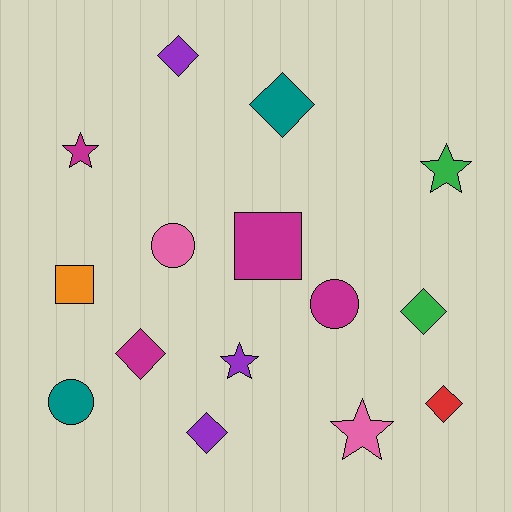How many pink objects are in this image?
There are 2 pink objects.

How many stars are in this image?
There are 4 stars.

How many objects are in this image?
There are 15 objects.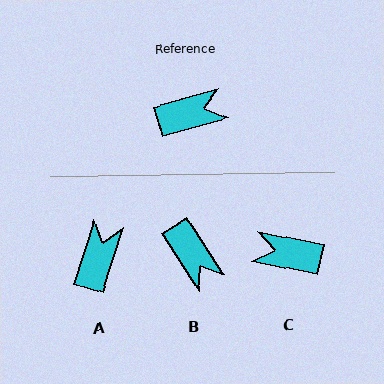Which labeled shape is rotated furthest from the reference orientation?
C, about 153 degrees away.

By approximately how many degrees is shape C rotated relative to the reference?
Approximately 153 degrees counter-clockwise.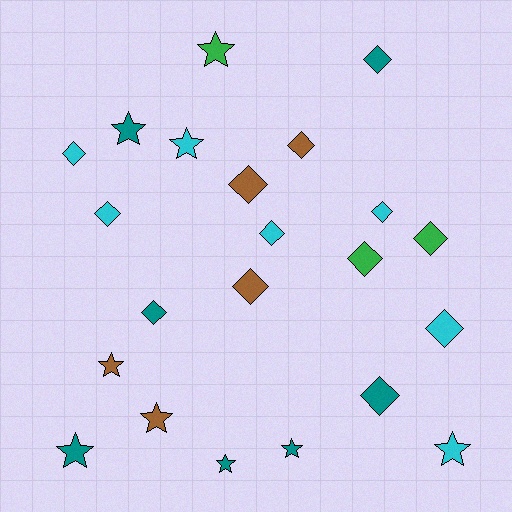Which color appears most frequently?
Teal, with 7 objects.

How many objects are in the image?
There are 22 objects.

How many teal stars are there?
There are 4 teal stars.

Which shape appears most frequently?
Diamond, with 13 objects.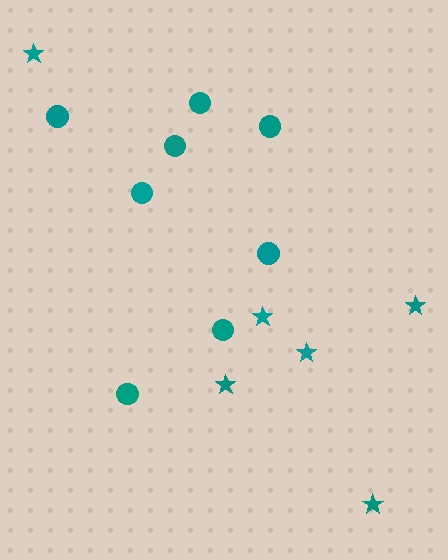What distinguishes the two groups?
There are 2 groups: one group of stars (6) and one group of circles (8).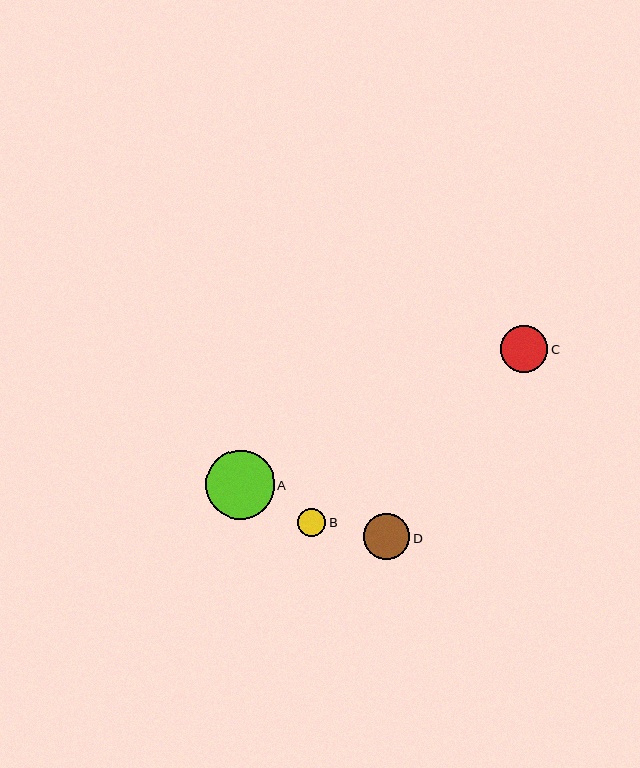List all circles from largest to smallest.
From largest to smallest: A, C, D, B.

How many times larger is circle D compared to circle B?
Circle D is approximately 1.7 times the size of circle B.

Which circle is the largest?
Circle A is the largest with a size of approximately 68 pixels.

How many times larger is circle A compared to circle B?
Circle A is approximately 2.4 times the size of circle B.